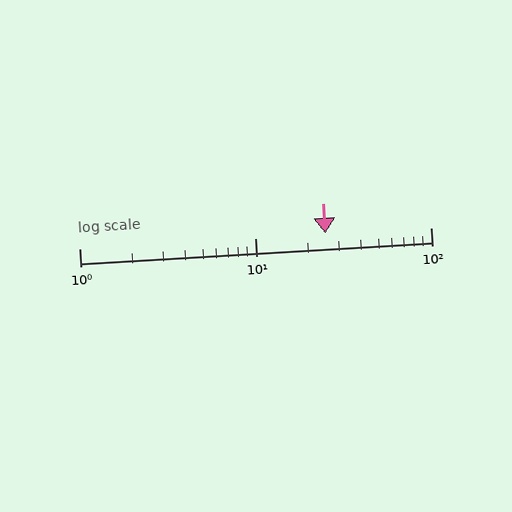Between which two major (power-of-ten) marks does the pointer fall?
The pointer is between 10 and 100.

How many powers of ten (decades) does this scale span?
The scale spans 2 decades, from 1 to 100.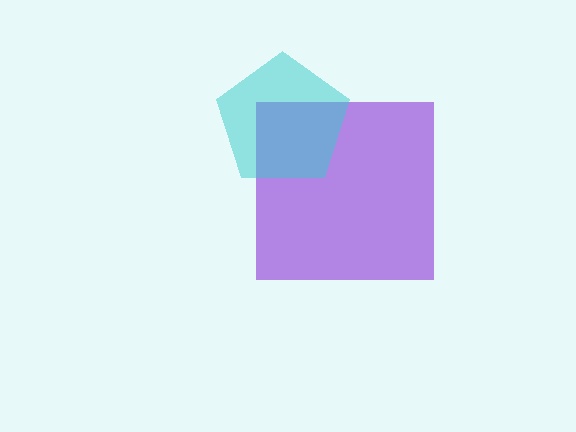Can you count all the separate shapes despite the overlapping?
Yes, there are 2 separate shapes.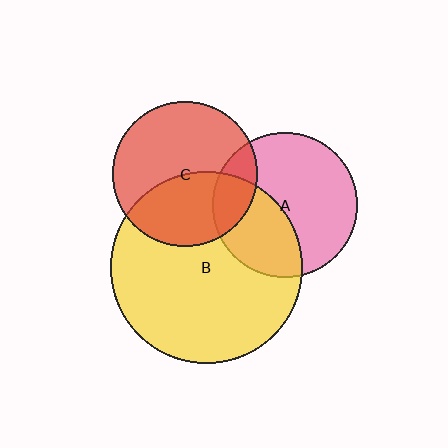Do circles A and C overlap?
Yes.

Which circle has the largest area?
Circle B (yellow).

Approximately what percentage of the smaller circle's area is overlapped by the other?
Approximately 15%.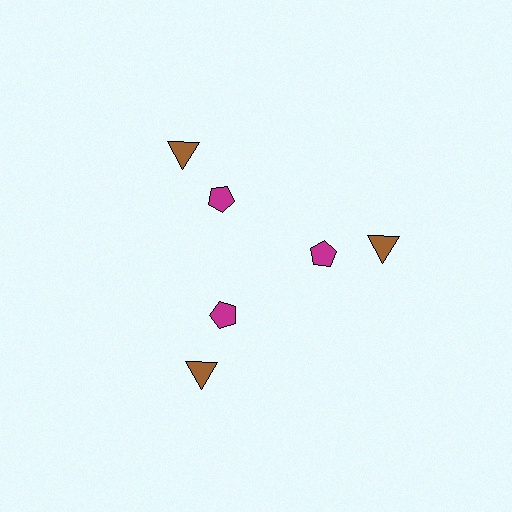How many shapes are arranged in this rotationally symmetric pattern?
There are 6 shapes, arranged in 3 groups of 2.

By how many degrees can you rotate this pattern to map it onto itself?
The pattern maps onto itself every 120 degrees of rotation.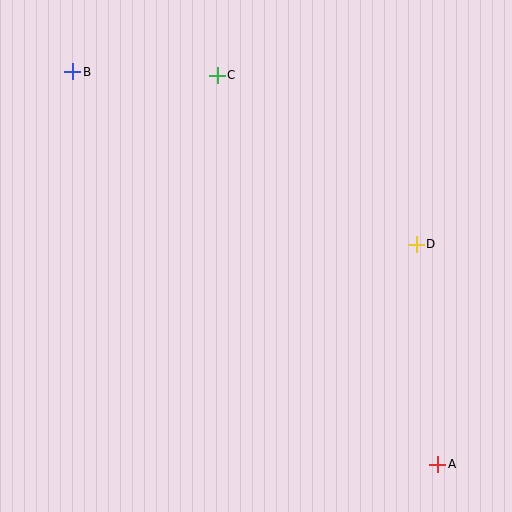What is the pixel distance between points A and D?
The distance between A and D is 221 pixels.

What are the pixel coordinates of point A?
Point A is at (438, 464).